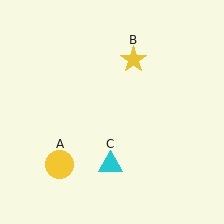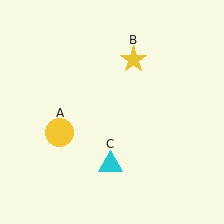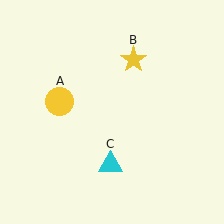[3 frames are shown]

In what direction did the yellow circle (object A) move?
The yellow circle (object A) moved up.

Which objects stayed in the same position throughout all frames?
Yellow star (object B) and cyan triangle (object C) remained stationary.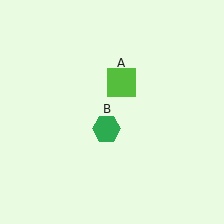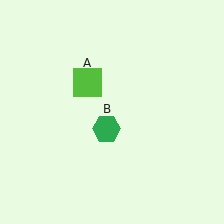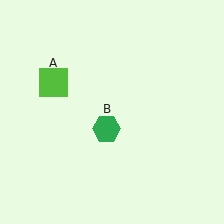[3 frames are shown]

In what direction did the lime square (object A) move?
The lime square (object A) moved left.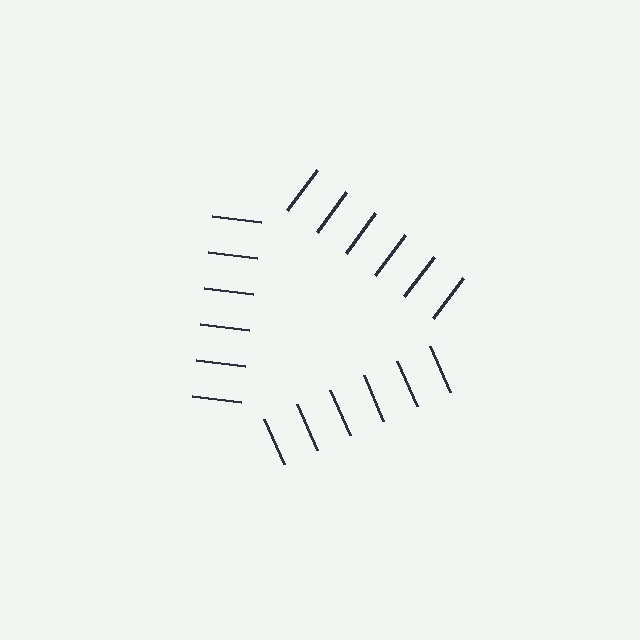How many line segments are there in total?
18 — 6 along each of the 3 edges.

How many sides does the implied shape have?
3 sides — the line-ends trace a triangle.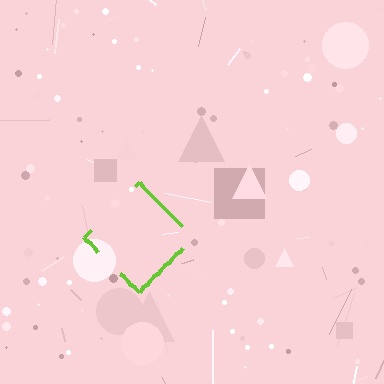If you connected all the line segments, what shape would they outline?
They would outline a diamond.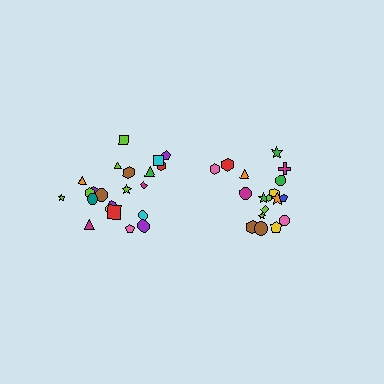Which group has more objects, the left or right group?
The left group.